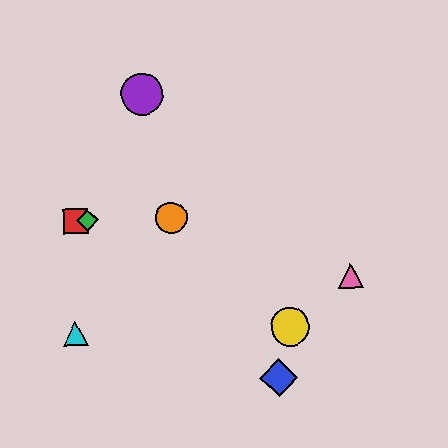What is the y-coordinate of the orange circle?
The orange circle is at y≈218.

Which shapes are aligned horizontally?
The red square, the green diamond, the orange circle are aligned horizontally.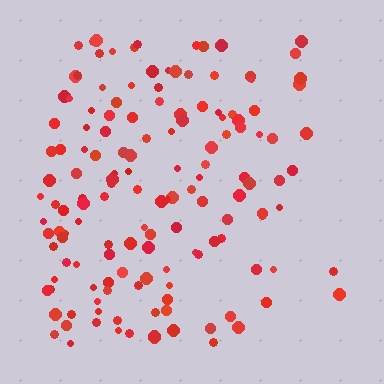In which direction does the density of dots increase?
From right to left, with the left side densest.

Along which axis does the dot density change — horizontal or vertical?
Horizontal.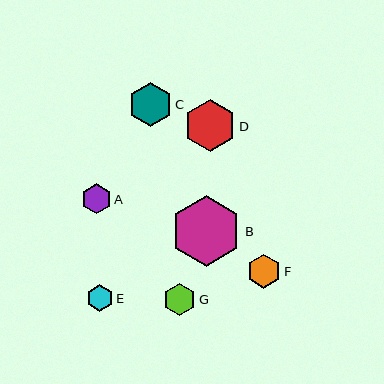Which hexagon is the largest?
Hexagon B is the largest with a size of approximately 71 pixels.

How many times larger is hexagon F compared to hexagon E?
Hexagon F is approximately 1.3 times the size of hexagon E.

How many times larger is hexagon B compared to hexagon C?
Hexagon B is approximately 1.6 times the size of hexagon C.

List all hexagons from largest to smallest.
From largest to smallest: B, D, C, F, G, A, E.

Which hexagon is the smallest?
Hexagon E is the smallest with a size of approximately 27 pixels.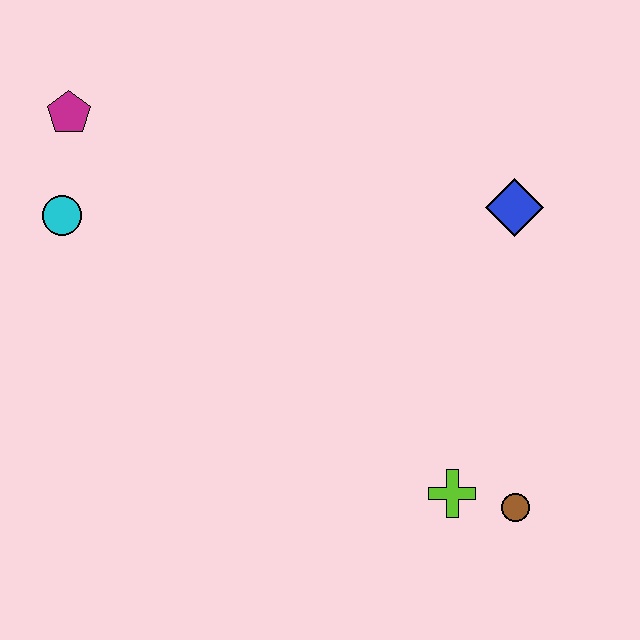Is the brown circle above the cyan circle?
No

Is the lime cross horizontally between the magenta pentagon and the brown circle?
Yes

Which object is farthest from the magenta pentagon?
The brown circle is farthest from the magenta pentagon.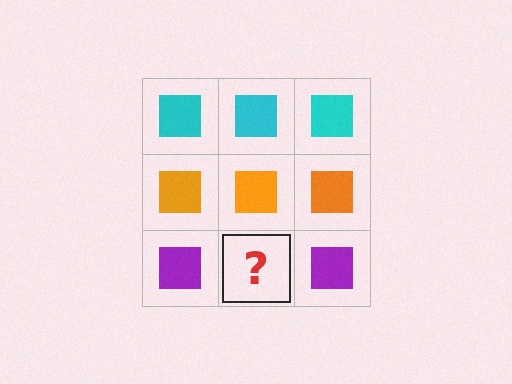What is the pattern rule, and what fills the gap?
The rule is that each row has a consistent color. The gap should be filled with a purple square.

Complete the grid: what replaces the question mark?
The question mark should be replaced with a purple square.